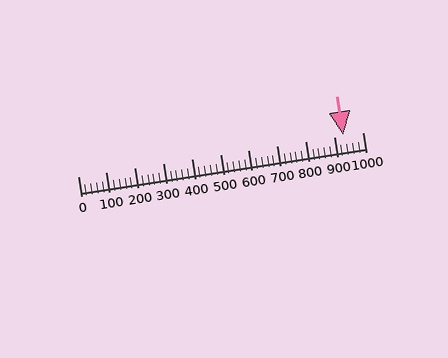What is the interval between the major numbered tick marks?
The major tick marks are spaced 100 units apart.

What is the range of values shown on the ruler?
The ruler shows values from 0 to 1000.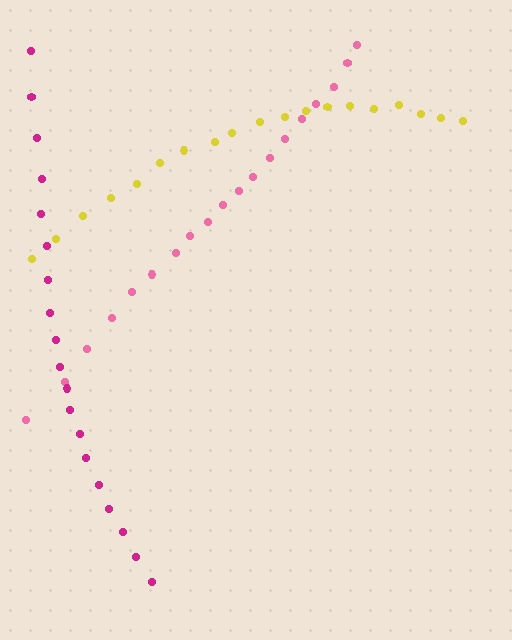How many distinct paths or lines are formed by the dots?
There are 3 distinct paths.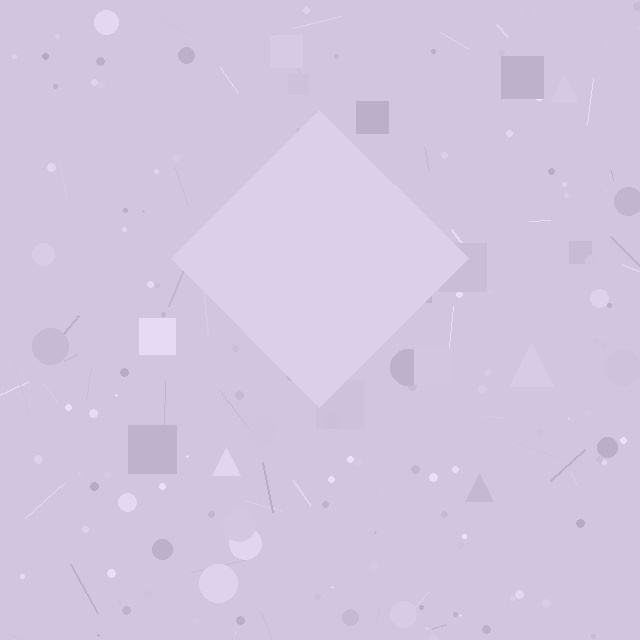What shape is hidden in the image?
A diamond is hidden in the image.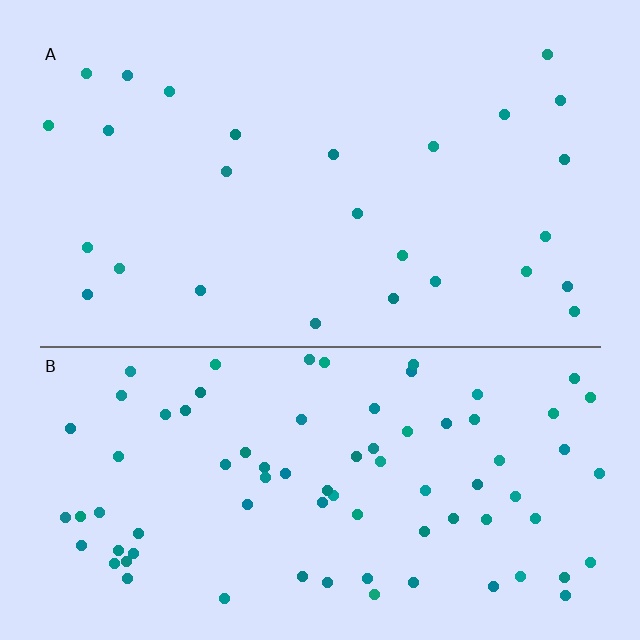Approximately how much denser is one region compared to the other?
Approximately 3.0× — region B over region A.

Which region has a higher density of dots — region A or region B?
B (the bottom).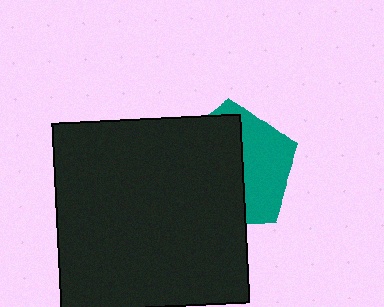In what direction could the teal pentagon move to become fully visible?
The teal pentagon could move right. That would shift it out from behind the black square entirely.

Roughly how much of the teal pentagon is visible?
A small part of it is visible (roughly 40%).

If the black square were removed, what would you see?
You would see the complete teal pentagon.